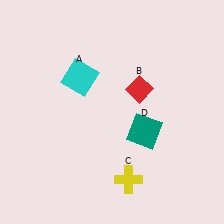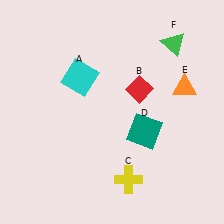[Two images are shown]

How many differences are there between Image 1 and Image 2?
There are 2 differences between the two images.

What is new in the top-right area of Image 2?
An orange triangle (E) was added in the top-right area of Image 2.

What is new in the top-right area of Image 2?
A green triangle (F) was added in the top-right area of Image 2.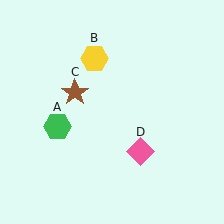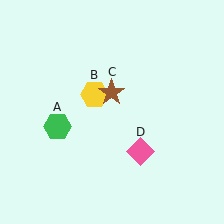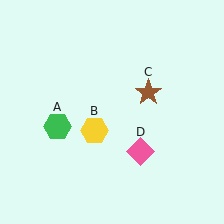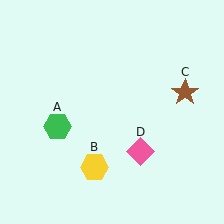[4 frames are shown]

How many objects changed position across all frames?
2 objects changed position: yellow hexagon (object B), brown star (object C).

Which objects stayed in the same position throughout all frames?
Green hexagon (object A) and pink diamond (object D) remained stationary.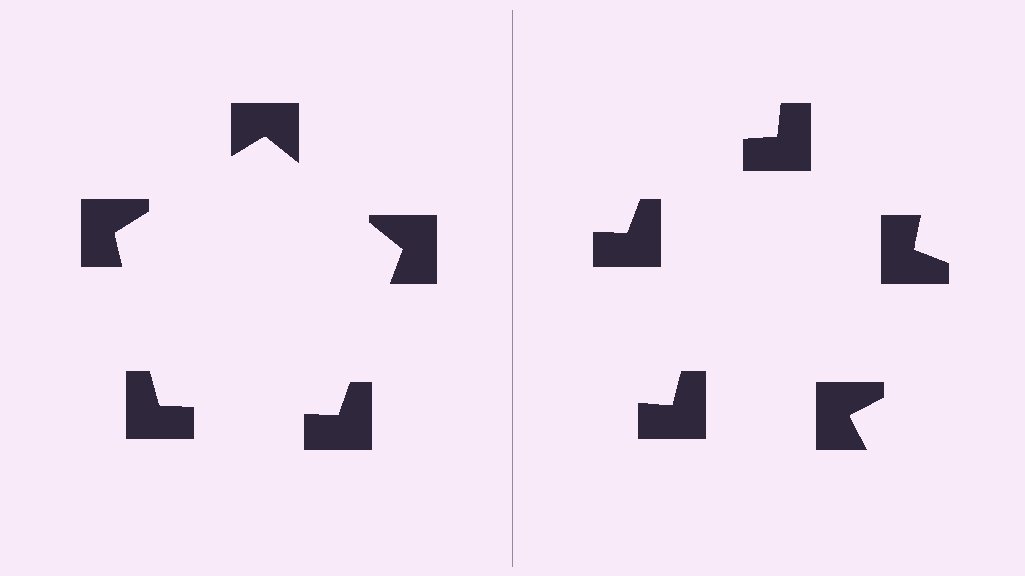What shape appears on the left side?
An illusory pentagon.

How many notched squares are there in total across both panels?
10 — 5 on each side.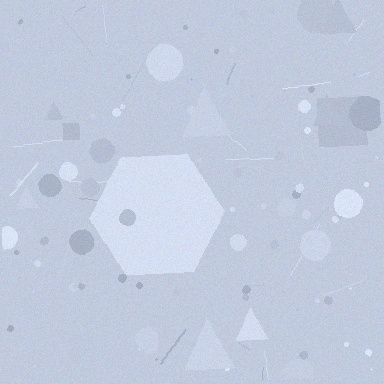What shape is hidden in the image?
A hexagon is hidden in the image.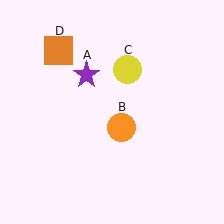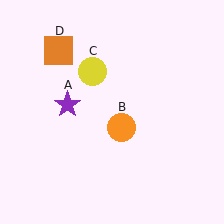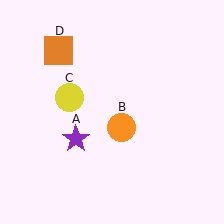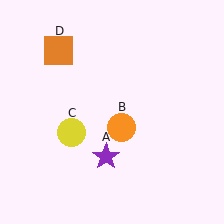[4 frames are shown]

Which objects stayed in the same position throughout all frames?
Orange circle (object B) and orange square (object D) remained stationary.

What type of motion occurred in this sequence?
The purple star (object A), yellow circle (object C) rotated counterclockwise around the center of the scene.